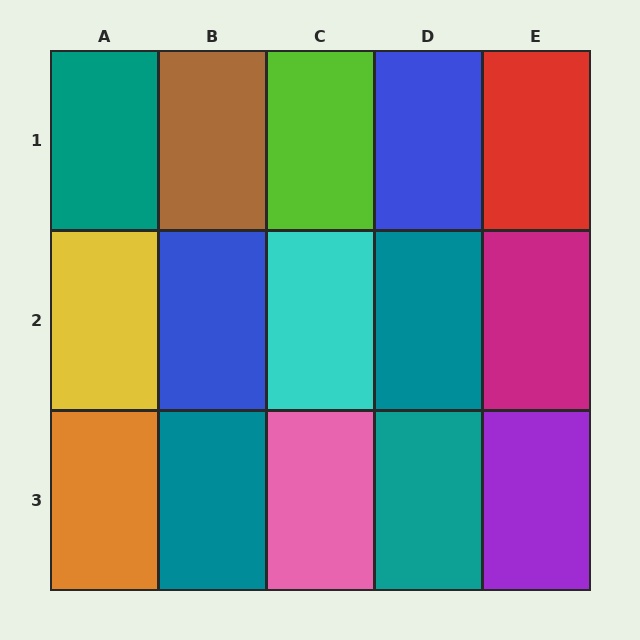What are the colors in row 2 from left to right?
Yellow, blue, cyan, teal, magenta.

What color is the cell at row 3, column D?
Teal.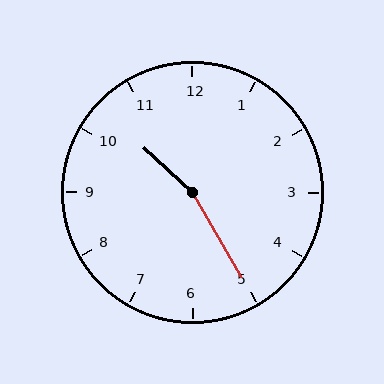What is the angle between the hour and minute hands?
Approximately 162 degrees.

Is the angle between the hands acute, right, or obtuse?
It is obtuse.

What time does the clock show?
10:25.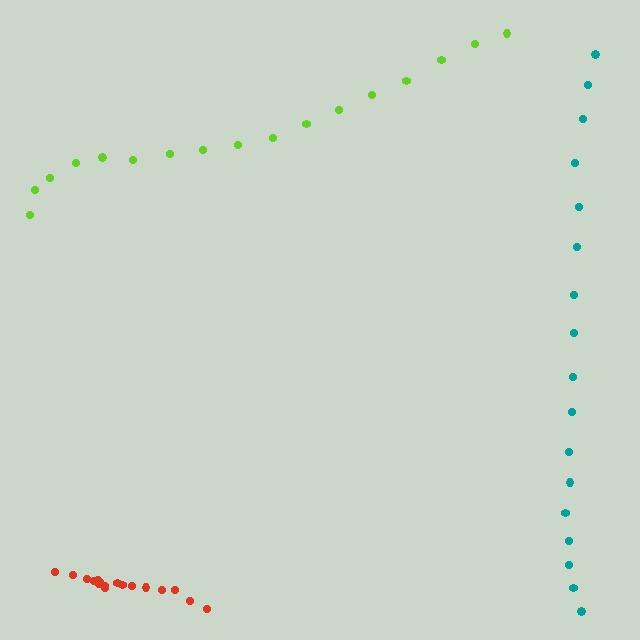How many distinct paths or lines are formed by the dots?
There are 3 distinct paths.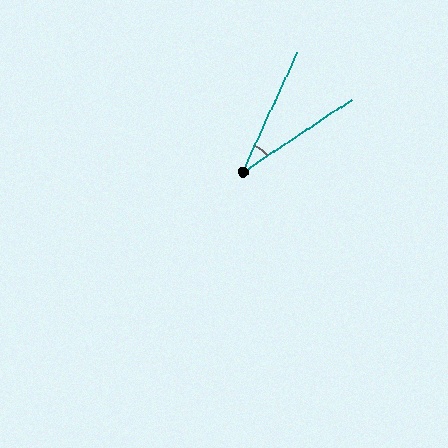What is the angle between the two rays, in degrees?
Approximately 32 degrees.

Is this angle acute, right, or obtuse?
It is acute.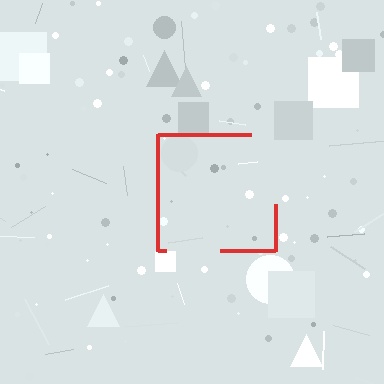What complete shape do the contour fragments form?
The contour fragments form a square.